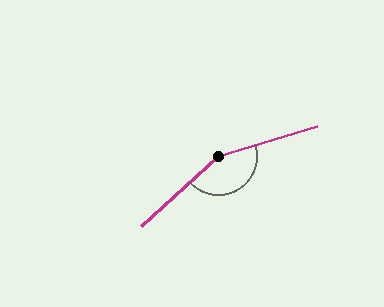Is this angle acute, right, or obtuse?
It is obtuse.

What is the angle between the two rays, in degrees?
Approximately 154 degrees.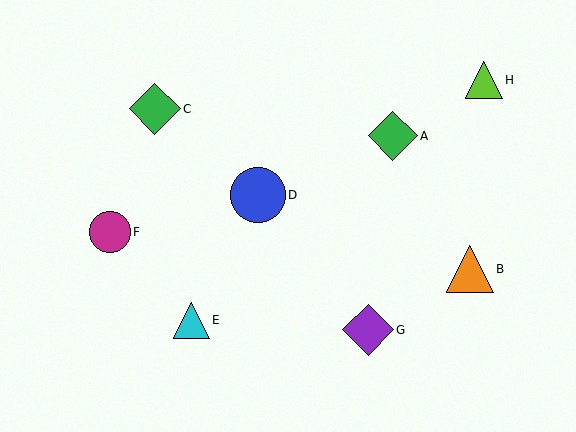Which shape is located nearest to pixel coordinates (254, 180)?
The blue circle (labeled D) at (258, 195) is nearest to that location.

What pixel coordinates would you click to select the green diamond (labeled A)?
Click at (393, 136) to select the green diamond A.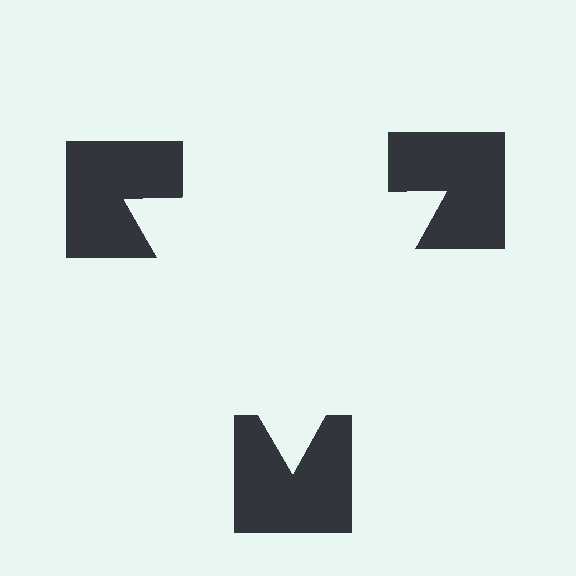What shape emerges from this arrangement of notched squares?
An illusory triangle — its edges are inferred from the aligned wedge cuts in the notched squares, not physically drawn.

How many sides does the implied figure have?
3 sides.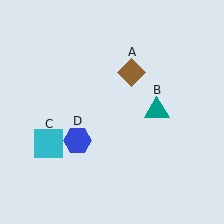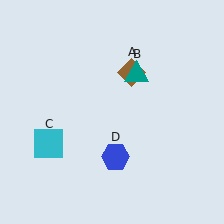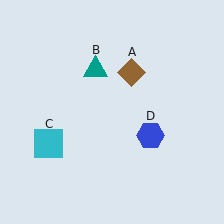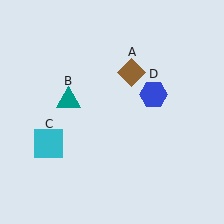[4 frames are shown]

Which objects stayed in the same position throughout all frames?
Brown diamond (object A) and cyan square (object C) remained stationary.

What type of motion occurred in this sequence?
The teal triangle (object B), blue hexagon (object D) rotated counterclockwise around the center of the scene.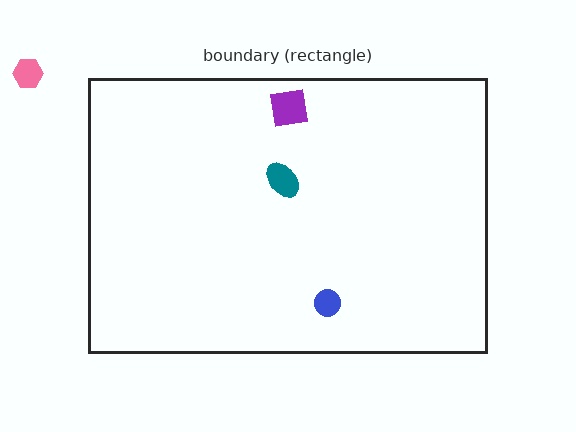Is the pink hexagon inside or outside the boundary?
Outside.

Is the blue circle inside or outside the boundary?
Inside.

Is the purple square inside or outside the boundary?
Inside.